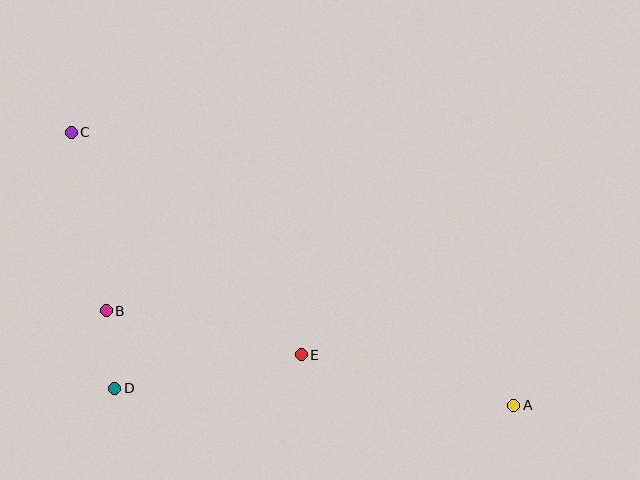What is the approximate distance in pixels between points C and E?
The distance between C and E is approximately 320 pixels.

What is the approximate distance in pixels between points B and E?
The distance between B and E is approximately 200 pixels.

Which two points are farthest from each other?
Points A and C are farthest from each other.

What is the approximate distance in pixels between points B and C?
The distance between B and C is approximately 182 pixels.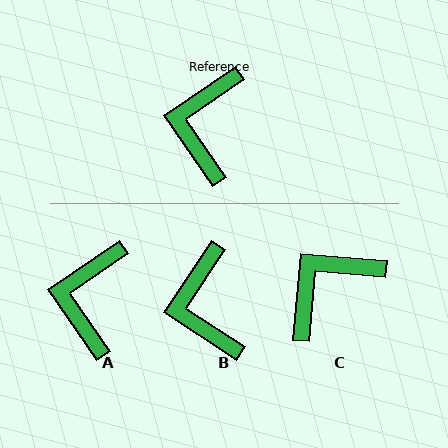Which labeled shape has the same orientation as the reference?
A.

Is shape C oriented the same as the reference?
No, it is off by about 39 degrees.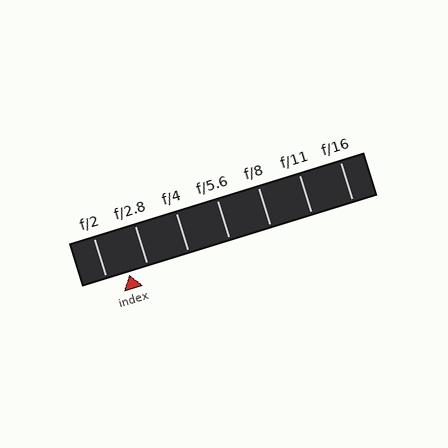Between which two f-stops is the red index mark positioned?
The index mark is between f/2 and f/2.8.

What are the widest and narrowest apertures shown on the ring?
The widest aperture shown is f/2 and the narrowest is f/16.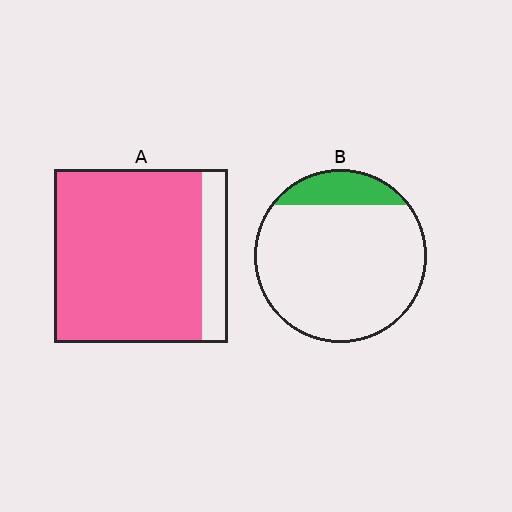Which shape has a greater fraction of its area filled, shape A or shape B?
Shape A.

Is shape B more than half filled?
No.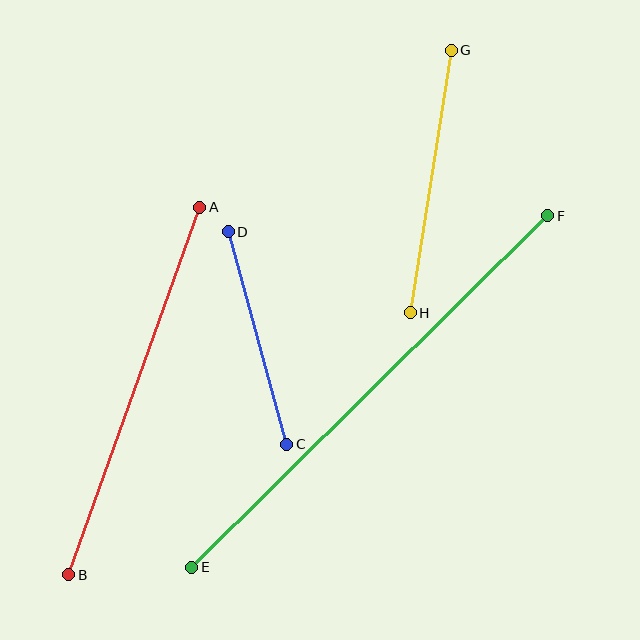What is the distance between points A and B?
The distance is approximately 390 pixels.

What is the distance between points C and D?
The distance is approximately 221 pixels.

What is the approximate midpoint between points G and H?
The midpoint is at approximately (431, 181) pixels.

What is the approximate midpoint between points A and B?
The midpoint is at approximately (134, 391) pixels.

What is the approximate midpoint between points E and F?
The midpoint is at approximately (370, 391) pixels.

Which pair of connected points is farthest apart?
Points E and F are farthest apart.